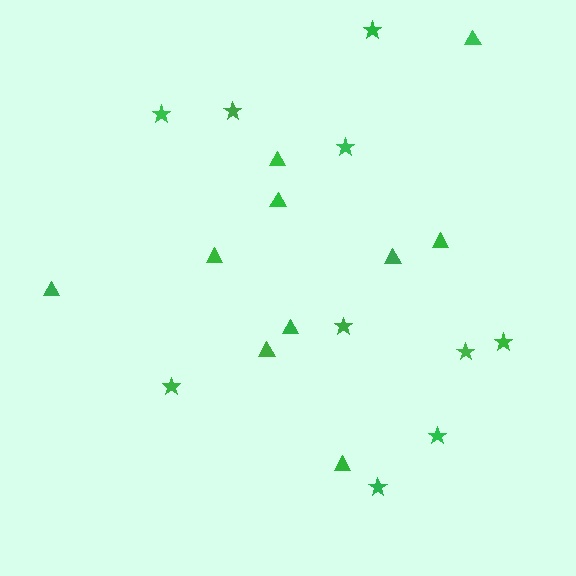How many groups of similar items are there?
There are 2 groups: one group of triangles (10) and one group of stars (10).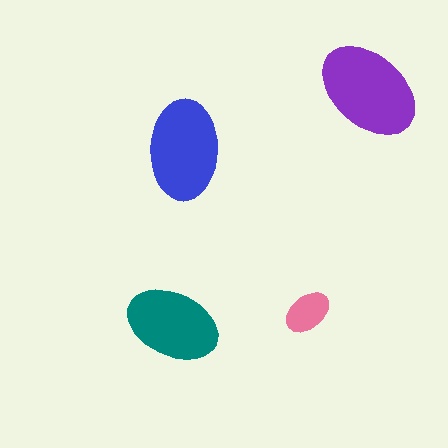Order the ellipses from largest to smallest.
the purple one, the blue one, the teal one, the pink one.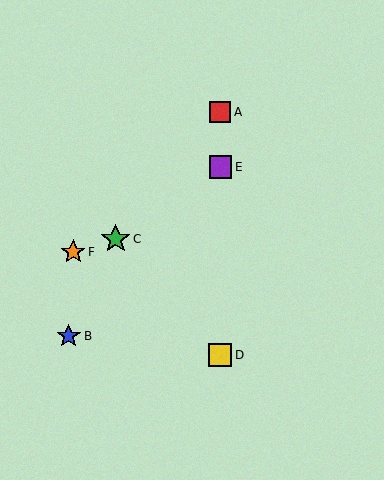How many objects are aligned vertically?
3 objects (A, D, E) are aligned vertically.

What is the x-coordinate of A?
Object A is at x≈220.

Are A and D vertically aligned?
Yes, both are at x≈220.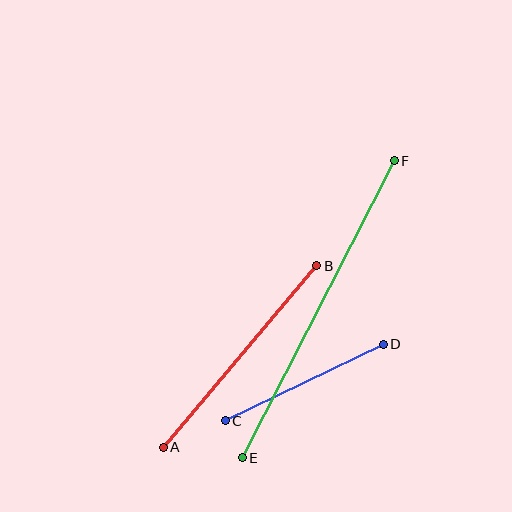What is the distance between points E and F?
The distance is approximately 334 pixels.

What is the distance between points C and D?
The distance is approximately 175 pixels.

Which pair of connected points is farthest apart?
Points E and F are farthest apart.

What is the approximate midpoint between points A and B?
The midpoint is at approximately (240, 357) pixels.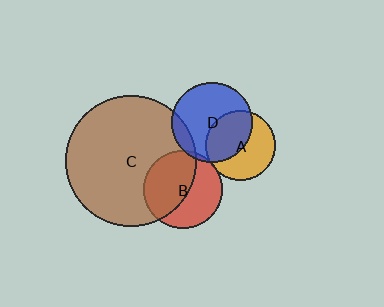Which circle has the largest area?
Circle C (brown).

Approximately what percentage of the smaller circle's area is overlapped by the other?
Approximately 55%.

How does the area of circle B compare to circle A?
Approximately 1.2 times.